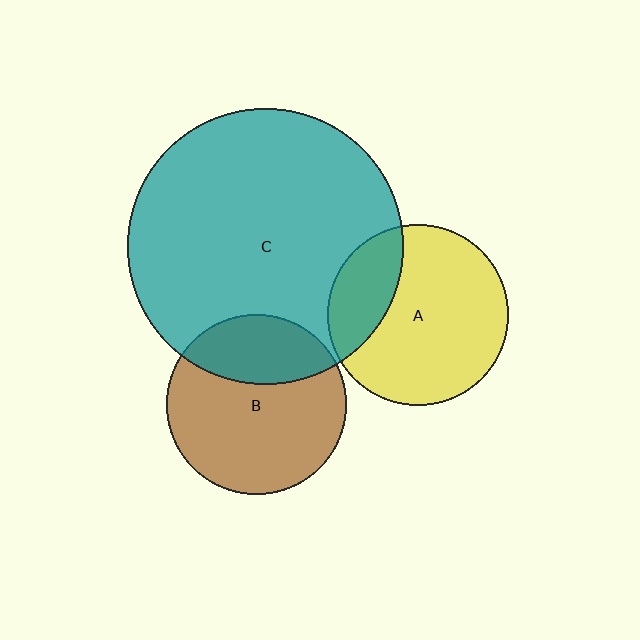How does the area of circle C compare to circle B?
Approximately 2.4 times.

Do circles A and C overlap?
Yes.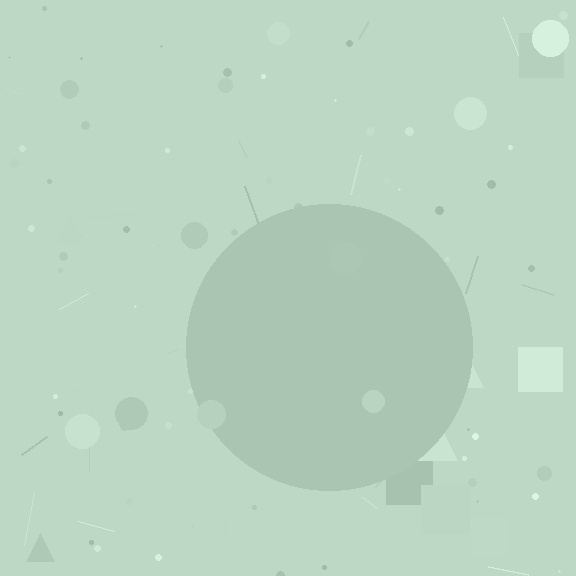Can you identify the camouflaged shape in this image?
The camouflaged shape is a circle.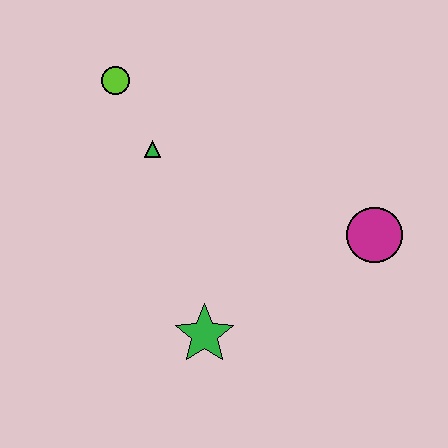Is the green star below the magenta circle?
Yes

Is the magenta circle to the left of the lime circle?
No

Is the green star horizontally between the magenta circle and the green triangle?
Yes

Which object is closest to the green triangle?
The lime circle is closest to the green triangle.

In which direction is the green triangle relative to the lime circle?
The green triangle is below the lime circle.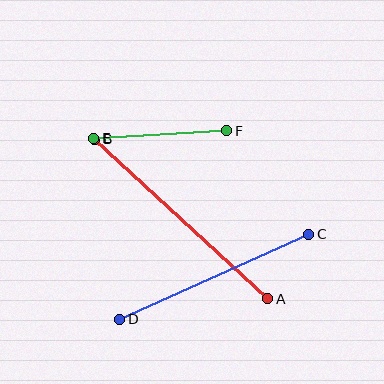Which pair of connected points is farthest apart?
Points A and B are farthest apart.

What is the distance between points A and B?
The distance is approximately 235 pixels.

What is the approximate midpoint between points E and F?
The midpoint is at approximately (160, 134) pixels.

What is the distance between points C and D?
The distance is approximately 207 pixels.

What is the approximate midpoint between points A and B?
The midpoint is at approximately (181, 219) pixels.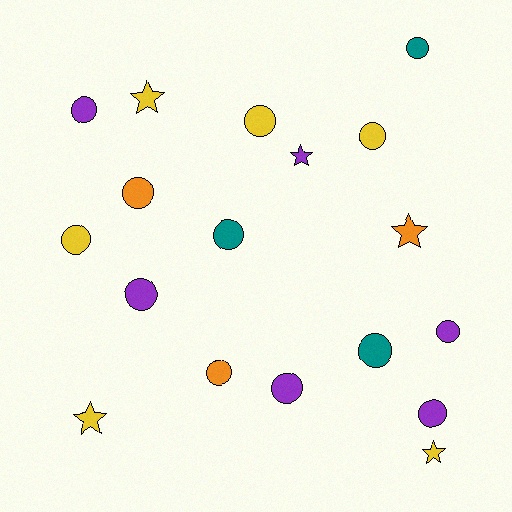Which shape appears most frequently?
Circle, with 13 objects.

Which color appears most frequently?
Yellow, with 6 objects.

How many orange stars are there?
There is 1 orange star.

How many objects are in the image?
There are 18 objects.